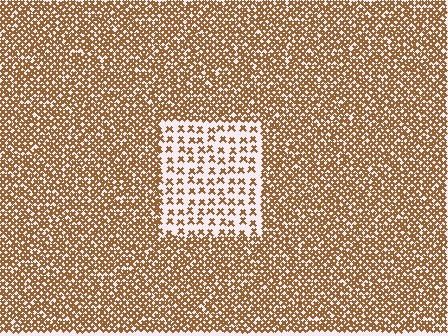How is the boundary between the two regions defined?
The boundary is defined by a change in element density (approximately 2.6x ratio). All elements are the same color, size, and shape.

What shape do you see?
I see a rectangle.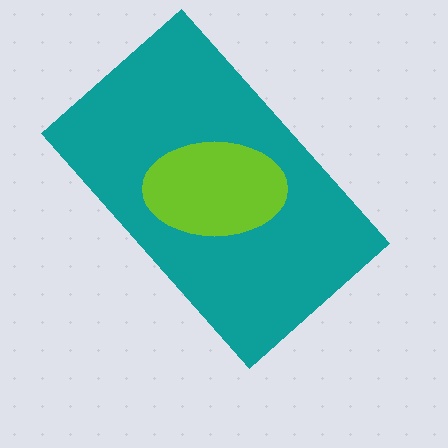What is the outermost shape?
The teal rectangle.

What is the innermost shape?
The lime ellipse.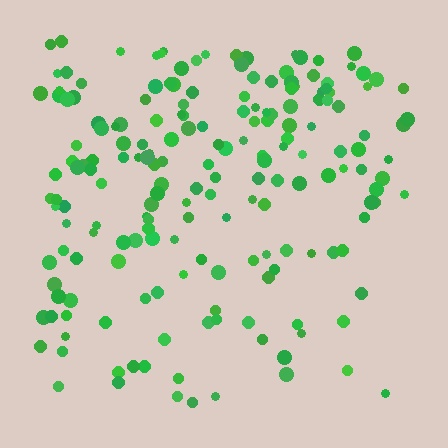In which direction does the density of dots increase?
From bottom to top, with the top side densest.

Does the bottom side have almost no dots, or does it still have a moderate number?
Still a moderate number, just noticeably fewer than the top.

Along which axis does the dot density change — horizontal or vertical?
Vertical.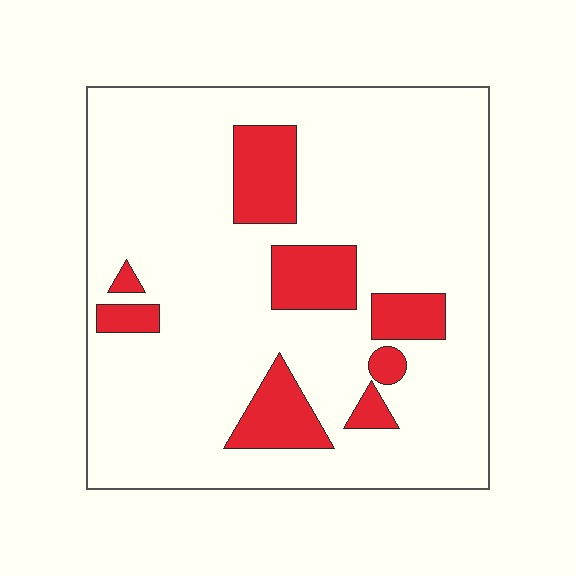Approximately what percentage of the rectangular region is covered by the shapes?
Approximately 15%.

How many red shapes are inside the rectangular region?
8.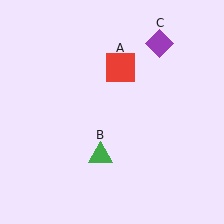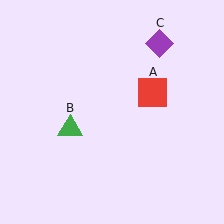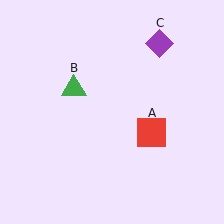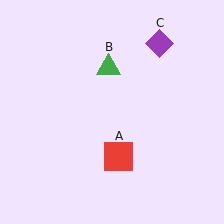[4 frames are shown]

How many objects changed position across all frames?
2 objects changed position: red square (object A), green triangle (object B).